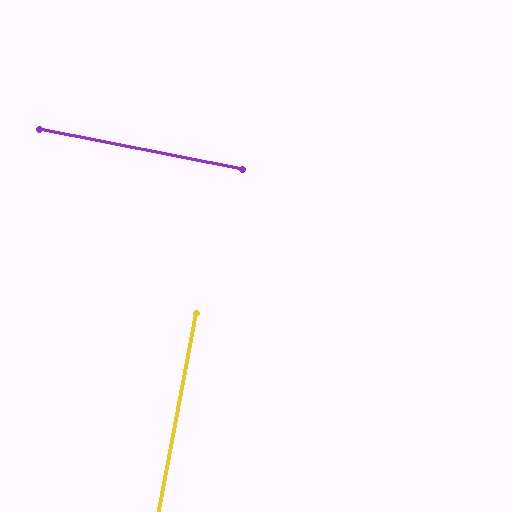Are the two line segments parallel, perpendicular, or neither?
Perpendicular — they meet at approximately 90°.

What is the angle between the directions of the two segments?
Approximately 90 degrees.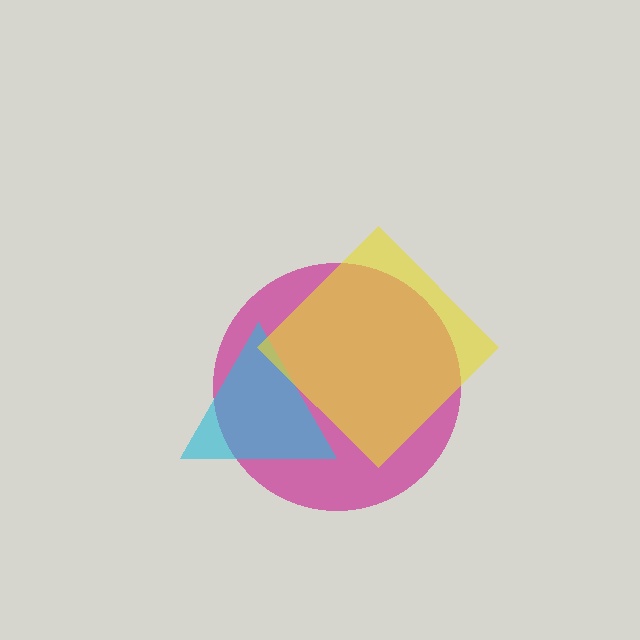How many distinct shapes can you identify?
There are 3 distinct shapes: a magenta circle, a cyan triangle, a yellow diamond.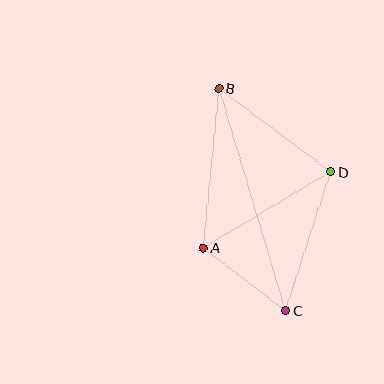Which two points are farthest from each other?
Points B and C are farthest from each other.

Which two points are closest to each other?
Points A and C are closest to each other.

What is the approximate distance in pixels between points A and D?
The distance between A and D is approximately 148 pixels.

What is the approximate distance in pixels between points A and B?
The distance between A and B is approximately 160 pixels.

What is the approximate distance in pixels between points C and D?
The distance between C and D is approximately 146 pixels.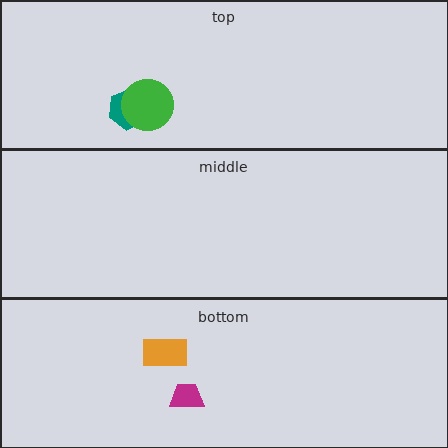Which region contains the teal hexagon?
The top region.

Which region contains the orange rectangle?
The bottom region.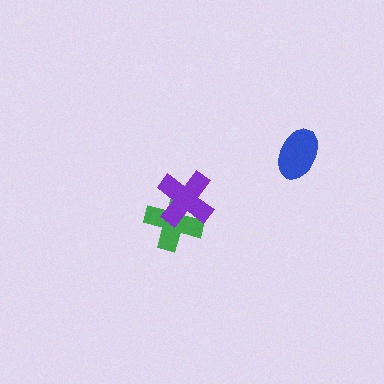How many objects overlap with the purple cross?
1 object overlaps with the purple cross.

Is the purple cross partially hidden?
No, no other shape covers it.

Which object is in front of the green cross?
The purple cross is in front of the green cross.